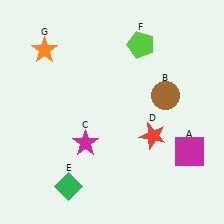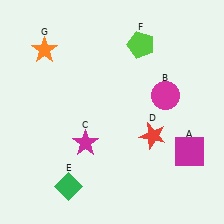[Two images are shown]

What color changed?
The circle (B) changed from brown in Image 1 to magenta in Image 2.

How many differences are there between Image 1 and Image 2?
There is 1 difference between the two images.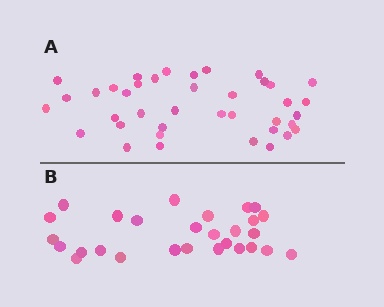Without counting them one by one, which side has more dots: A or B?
Region A (the top region) has more dots.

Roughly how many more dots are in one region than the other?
Region A has roughly 12 or so more dots than region B.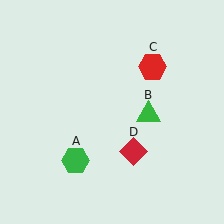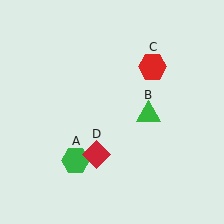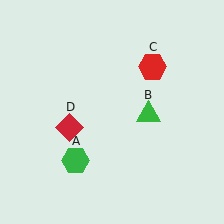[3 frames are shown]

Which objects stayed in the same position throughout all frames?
Green hexagon (object A) and green triangle (object B) and red hexagon (object C) remained stationary.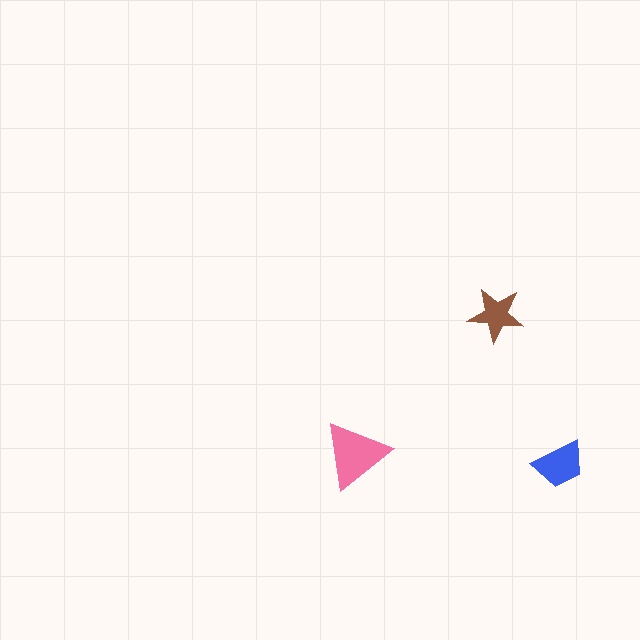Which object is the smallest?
The brown star.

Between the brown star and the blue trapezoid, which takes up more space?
The blue trapezoid.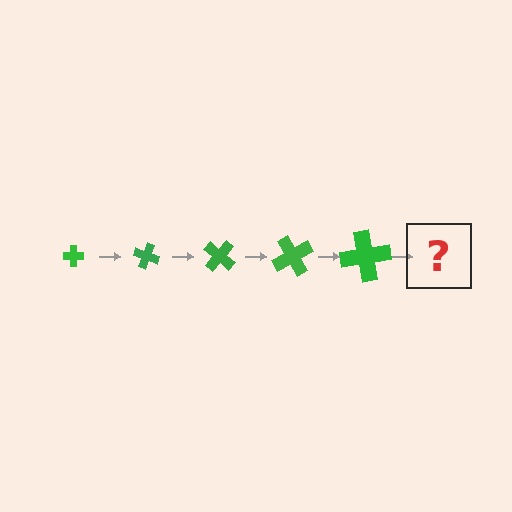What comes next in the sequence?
The next element should be a cross, larger than the previous one and rotated 100 degrees from the start.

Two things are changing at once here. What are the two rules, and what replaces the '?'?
The two rules are that the cross grows larger each step and it rotates 20 degrees each step. The '?' should be a cross, larger than the previous one and rotated 100 degrees from the start.